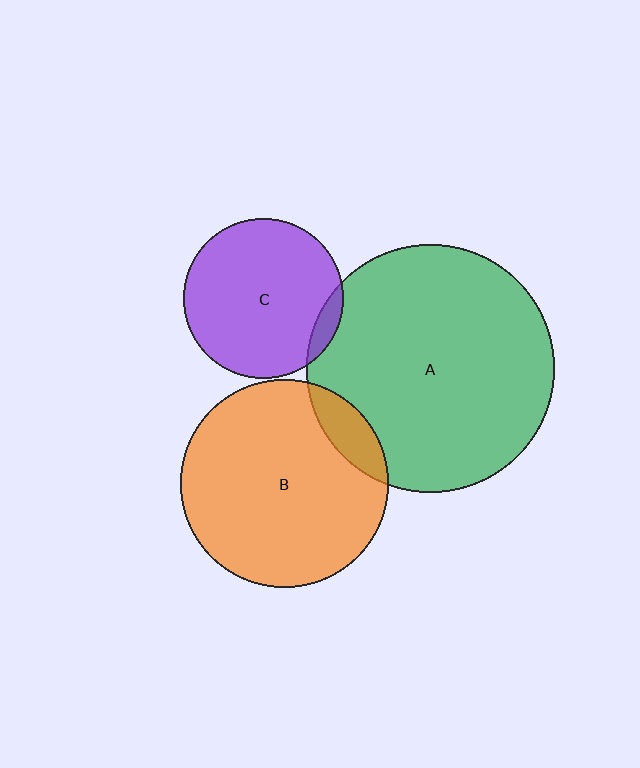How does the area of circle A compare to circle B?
Approximately 1.4 times.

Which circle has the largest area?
Circle A (green).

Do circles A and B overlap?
Yes.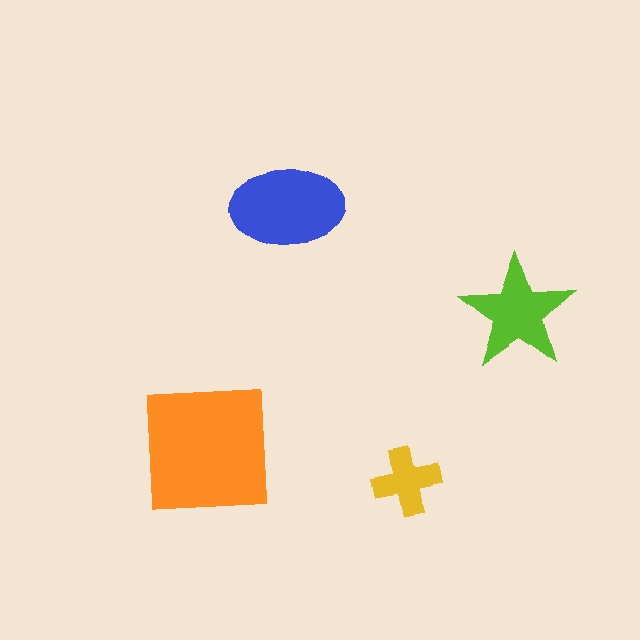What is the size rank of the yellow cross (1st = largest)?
4th.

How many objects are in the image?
There are 4 objects in the image.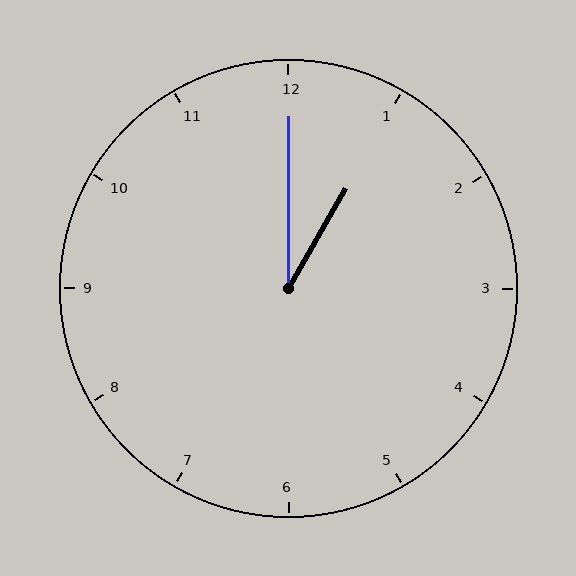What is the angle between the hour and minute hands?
Approximately 30 degrees.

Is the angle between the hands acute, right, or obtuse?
It is acute.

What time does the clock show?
1:00.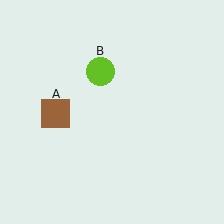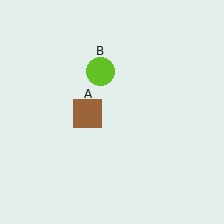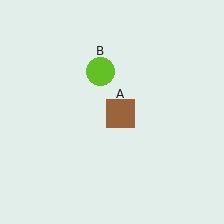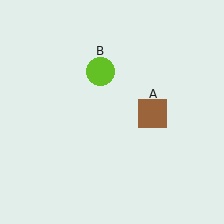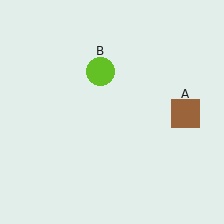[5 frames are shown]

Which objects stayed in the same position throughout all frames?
Lime circle (object B) remained stationary.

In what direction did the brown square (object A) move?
The brown square (object A) moved right.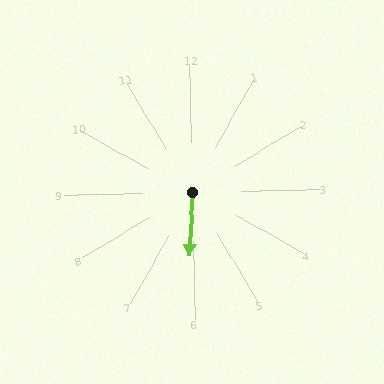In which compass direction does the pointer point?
South.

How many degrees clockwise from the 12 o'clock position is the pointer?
Approximately 184 degrees.